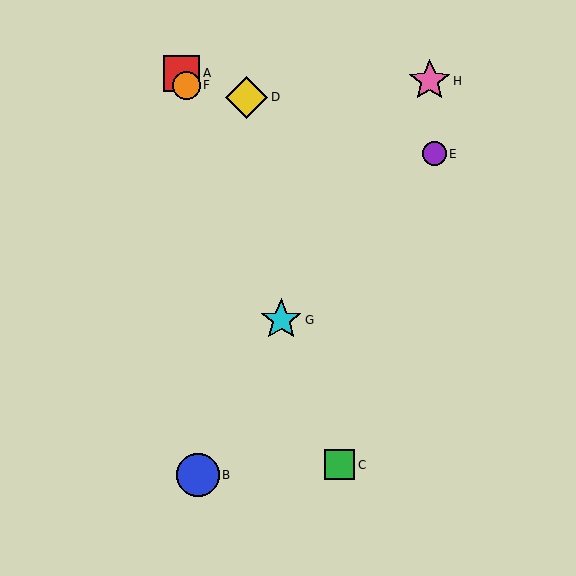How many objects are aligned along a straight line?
4 objects (A, C, F, G) are aligned along a straight line.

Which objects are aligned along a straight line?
Objects A, C, F, G are aligned along a straight line.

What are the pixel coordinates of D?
Object D is at (247, 97).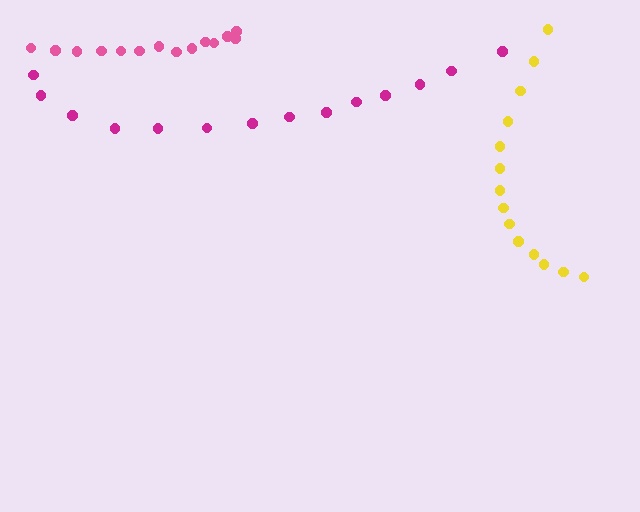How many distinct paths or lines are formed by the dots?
There are 3 distinct paths.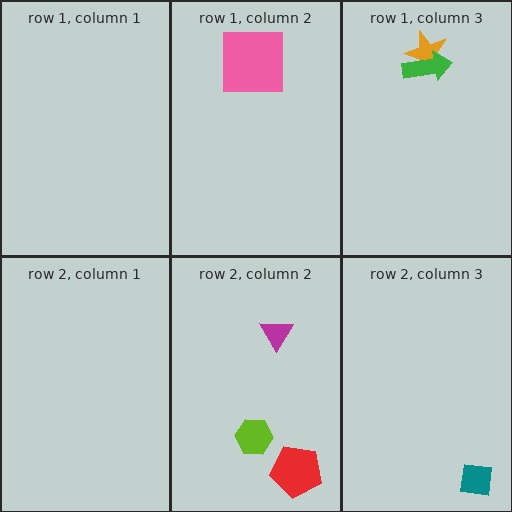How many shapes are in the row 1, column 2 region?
1.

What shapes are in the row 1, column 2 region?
The pink square.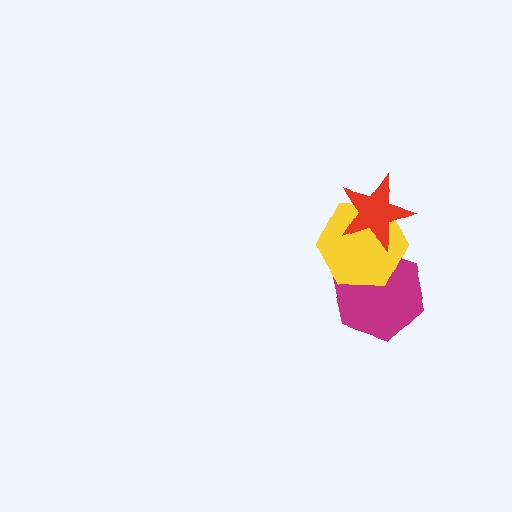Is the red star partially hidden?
No, no other shape covers it.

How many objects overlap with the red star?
1 object overlaps with the red star.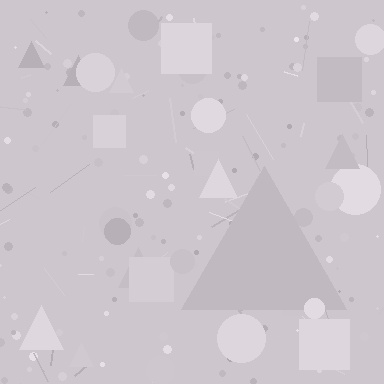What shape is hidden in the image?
A triangle is hidden in the image.